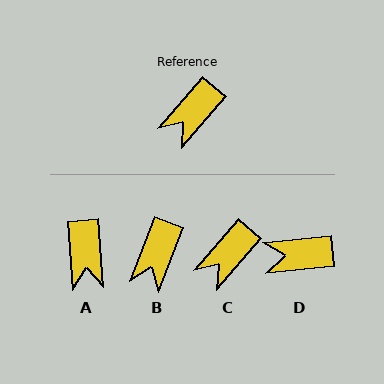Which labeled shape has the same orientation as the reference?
C.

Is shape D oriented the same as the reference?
No, it is off by about 43 degrees.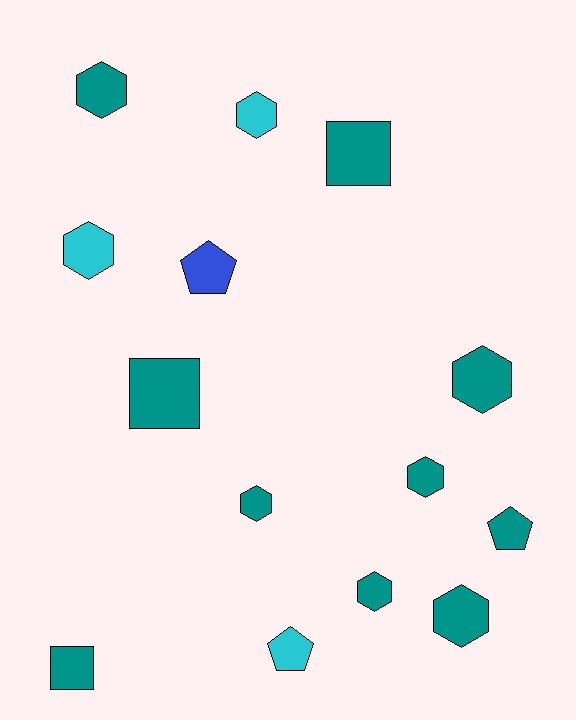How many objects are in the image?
There are 14 objects.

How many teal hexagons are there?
There are 6 teal hexagons.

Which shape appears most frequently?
Hexagon, with 8 objects.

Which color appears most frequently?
Teal, with 10 objects.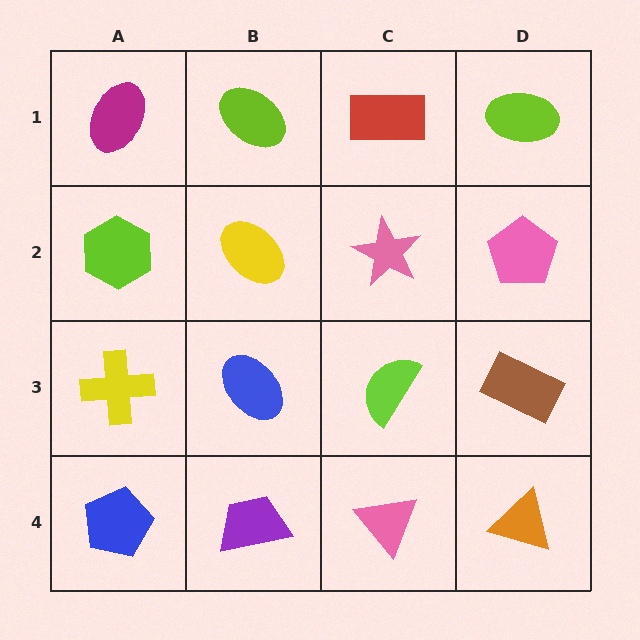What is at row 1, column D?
A lime ellipse.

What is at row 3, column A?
A yellow cross.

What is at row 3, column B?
A blue ellipse.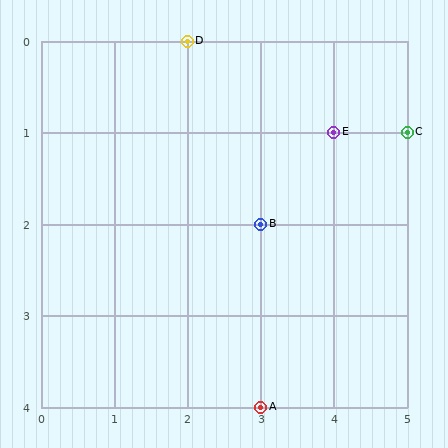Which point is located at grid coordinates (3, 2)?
Point B is at (3, 2).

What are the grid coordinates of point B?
Point B is at grid coordinates (3, 2).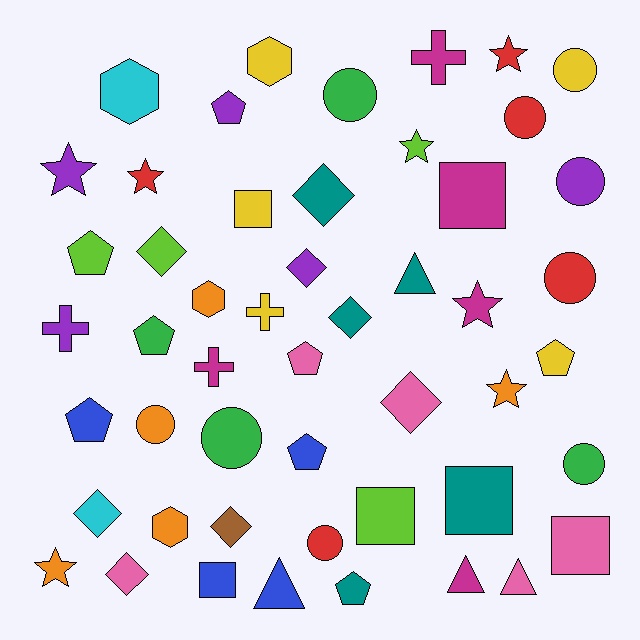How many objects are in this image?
There are 50 objects.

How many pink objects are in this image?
There are 5 pink objects.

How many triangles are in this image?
There are 4 triangles.